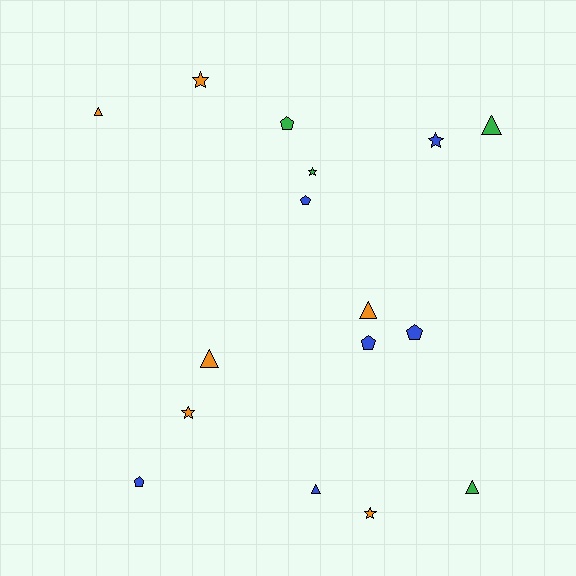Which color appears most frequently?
Blue, with 6 objects.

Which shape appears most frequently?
Triangle, with 6 objects.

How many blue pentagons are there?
There are 4 blue pentagons.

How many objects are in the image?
There are 16 objects.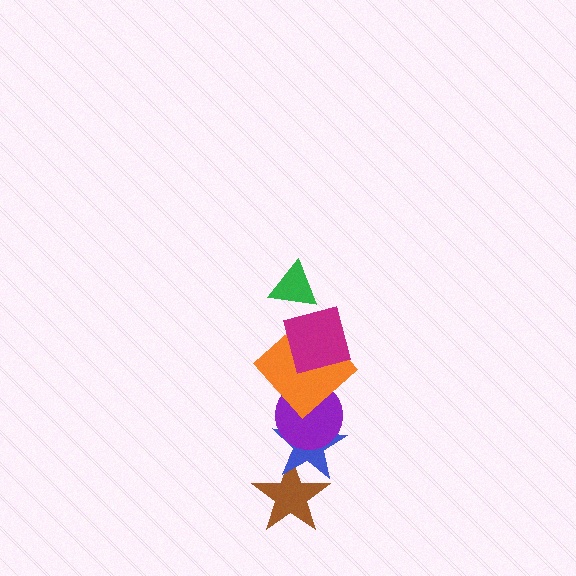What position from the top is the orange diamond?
The orange diamond is 3rd from the top.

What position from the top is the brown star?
The brown star is 6th from the top.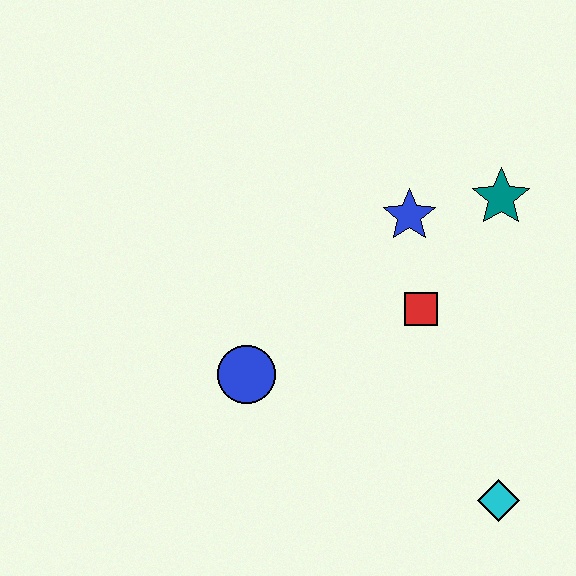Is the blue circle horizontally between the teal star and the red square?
No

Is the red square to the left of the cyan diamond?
Yes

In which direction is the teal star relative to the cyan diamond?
The teal star is above the cyan diamond.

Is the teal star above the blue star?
Yes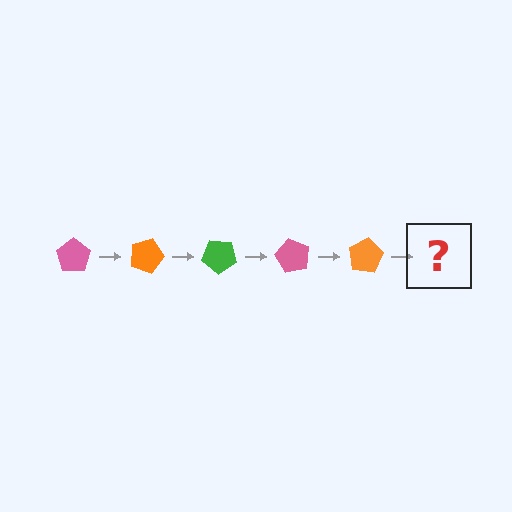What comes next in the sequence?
The next element should be a green pentagon, rotated 100 degrees from the start.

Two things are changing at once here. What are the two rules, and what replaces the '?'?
The two rules are that it rotates 20 degrees each step and the color cycles through pink, orange, and green. The '?' should be a green pentagon, rotated 100 degrees from the start.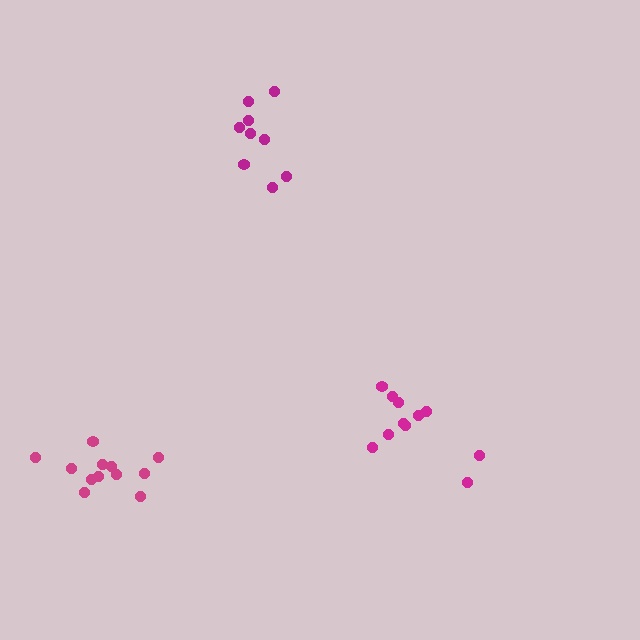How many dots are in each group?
Group 1: 11 dots, Group 2: 9 dots, Group 3: 12 dots (32 total).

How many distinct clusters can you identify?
There are 3 distinct clusters.